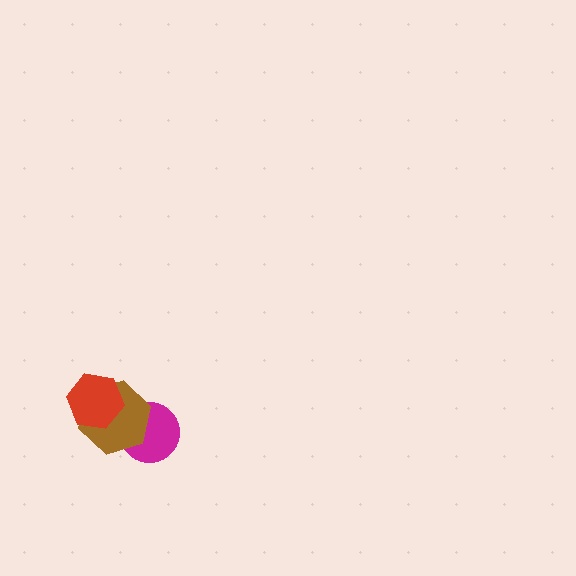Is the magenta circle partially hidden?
Yes, it is partially covered by another shape.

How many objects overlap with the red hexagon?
1 object overlaps with the red hexagon.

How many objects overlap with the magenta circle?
1 object overlaps with the magenta circle.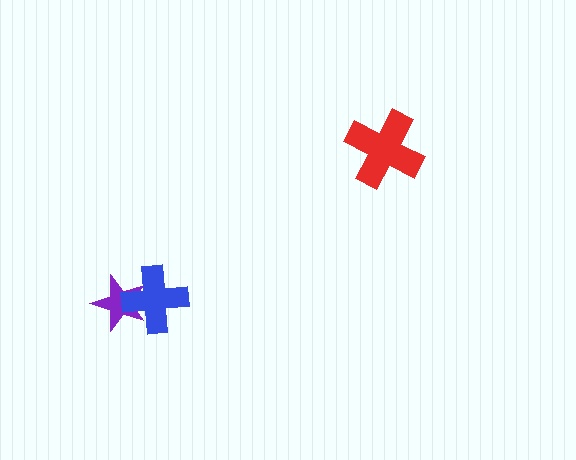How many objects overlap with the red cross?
0 objects overlap with the red cross.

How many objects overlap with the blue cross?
1 object overlaps with the blue cross.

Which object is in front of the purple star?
The blue cross is in front of the purple star.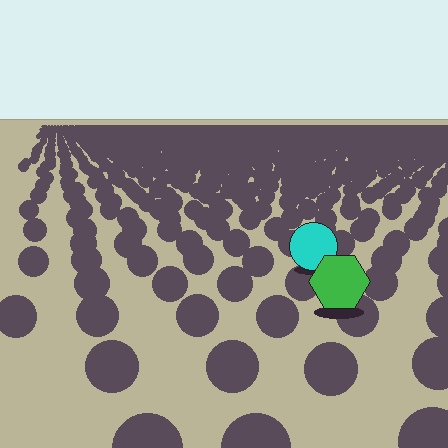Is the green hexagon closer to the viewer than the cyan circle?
Yes. The green hexagon is closer — you can tell from the texture gradient: the ground texture is coarser near it.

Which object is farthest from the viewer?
The cyan circle is farthest from the viewer. It appears smaller and the ground texture around it is denser.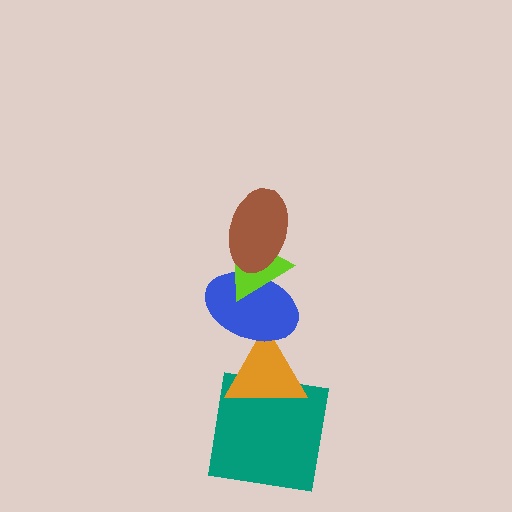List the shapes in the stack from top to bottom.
From top to bottom: the brown ellipse, the lime triangle, the blue ellipse, the orange triangle, the teal square.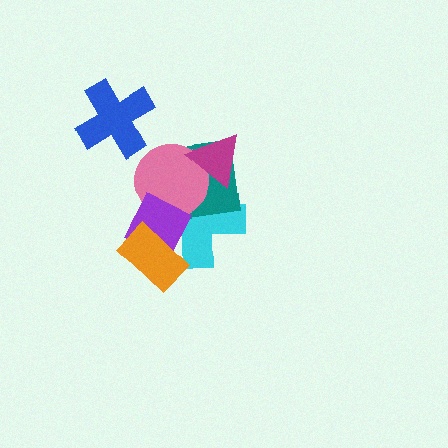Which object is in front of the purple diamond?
The orange rectangle is in front of the purple diamond.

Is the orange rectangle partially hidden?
No, no other shape covers it.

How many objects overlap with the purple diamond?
4 objects overlap with the purple diamond.